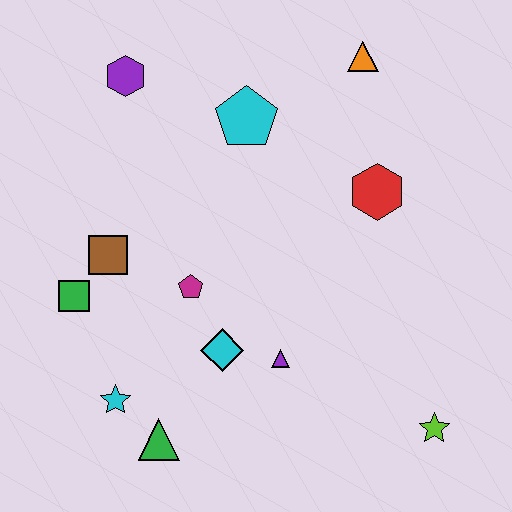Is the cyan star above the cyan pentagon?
No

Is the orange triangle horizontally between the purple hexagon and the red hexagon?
Yes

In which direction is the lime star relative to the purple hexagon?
The lime star is below the purple hexagon.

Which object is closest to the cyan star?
The green triangle is closest to the cyan star.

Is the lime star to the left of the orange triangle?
No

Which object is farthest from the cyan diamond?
The orange triangle is farthest from the cyan diamond.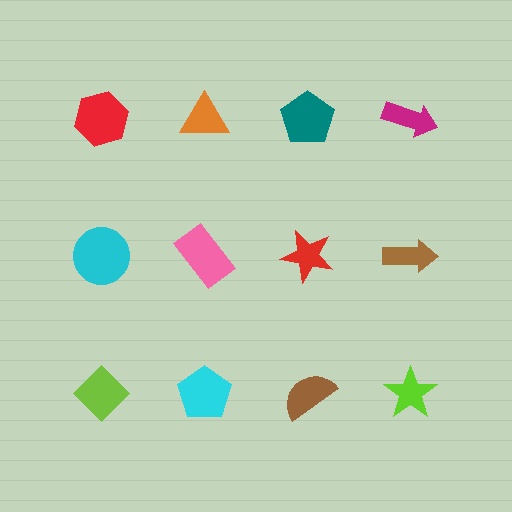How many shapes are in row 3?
4 shapes.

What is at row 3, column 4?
A lime star.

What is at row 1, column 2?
An orange triangle.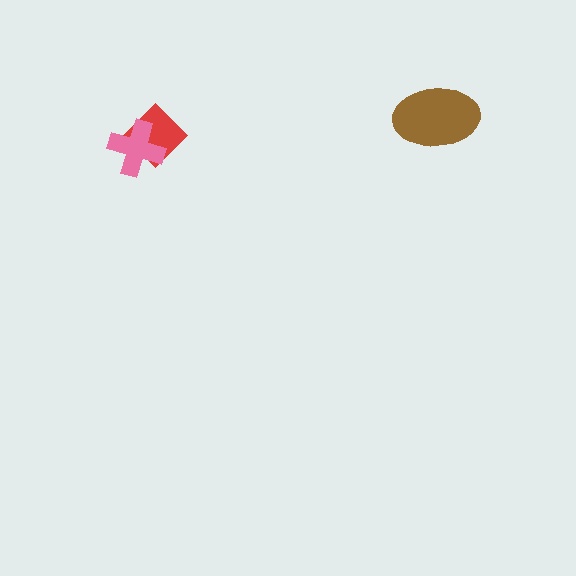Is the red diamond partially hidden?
Yes, it is partially covered by another shape.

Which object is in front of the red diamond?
The pink cross is in front of the red diamond.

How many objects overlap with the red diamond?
1 object overlaps with the red diamond.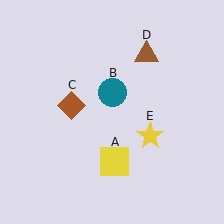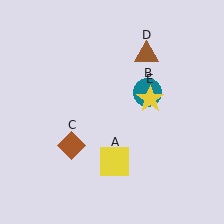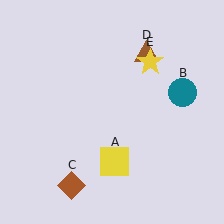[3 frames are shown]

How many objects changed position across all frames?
3 objects changed position: teal circle (object B), brown diamond (object C), yellow star (object E).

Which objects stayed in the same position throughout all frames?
Yellow square (object A) and brown triangle (object D) remained stationary.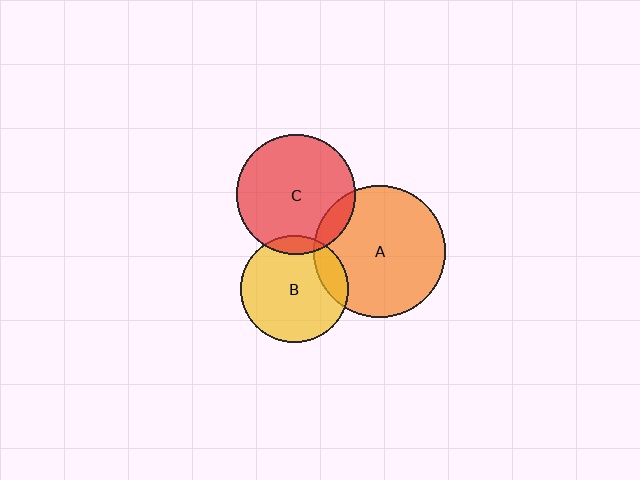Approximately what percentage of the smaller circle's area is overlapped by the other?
Approximately 10%.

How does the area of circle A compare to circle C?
Approximately 1.2 times.